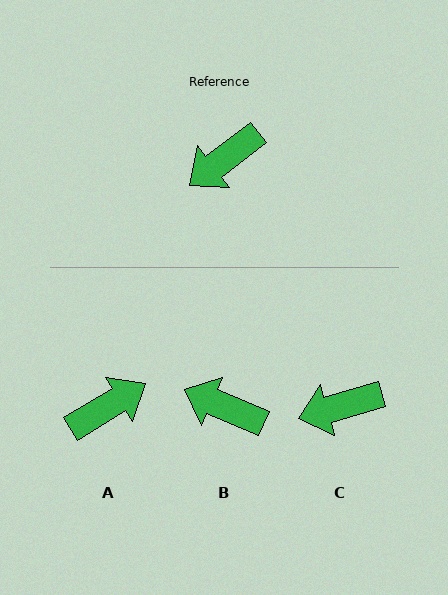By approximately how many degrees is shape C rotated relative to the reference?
Approximately 21 degrees clockwise.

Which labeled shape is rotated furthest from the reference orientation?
A, about 174 degrees away.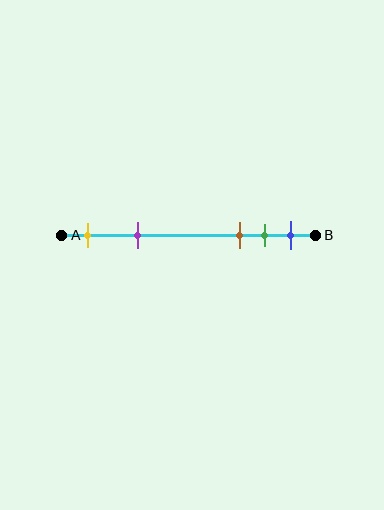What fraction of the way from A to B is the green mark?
The green mark is approximately 80% (0.8) of the way from A to B.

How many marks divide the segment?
There are 5 marks dividing the segment.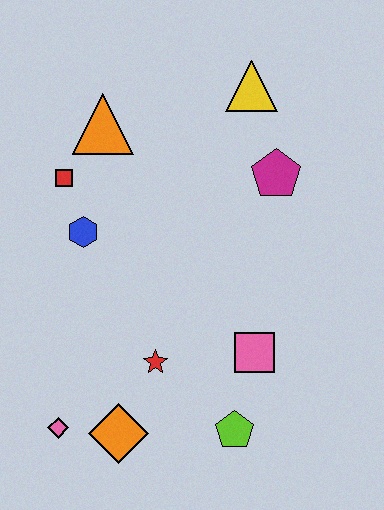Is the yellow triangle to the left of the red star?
No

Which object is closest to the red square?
The blue hexagon is closest to the red square.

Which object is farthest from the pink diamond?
The yellow triangle is farthest from the pink diamond.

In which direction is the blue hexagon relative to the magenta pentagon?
The blue hexagon is to the left of the magenta pentagon.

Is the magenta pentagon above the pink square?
Yes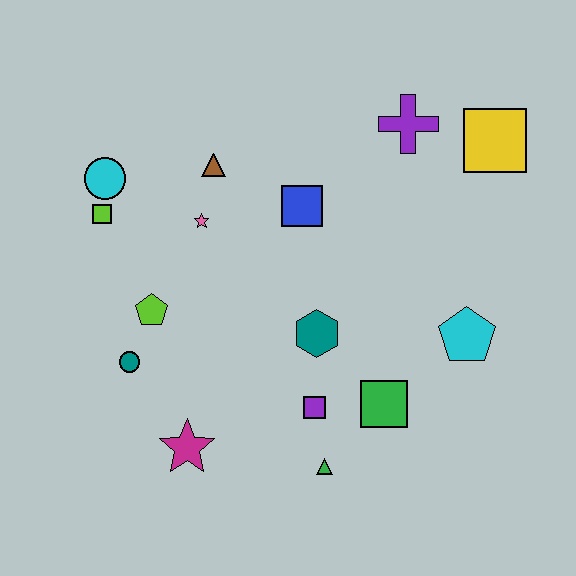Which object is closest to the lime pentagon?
The teal circle is closest to the lime pentagon.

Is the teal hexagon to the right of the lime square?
Yes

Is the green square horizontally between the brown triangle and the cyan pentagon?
Yes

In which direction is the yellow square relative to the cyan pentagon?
The yellow square is above the cyan pentagon.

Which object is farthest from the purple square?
The yellow square is farthest from the purple square.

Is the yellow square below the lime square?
No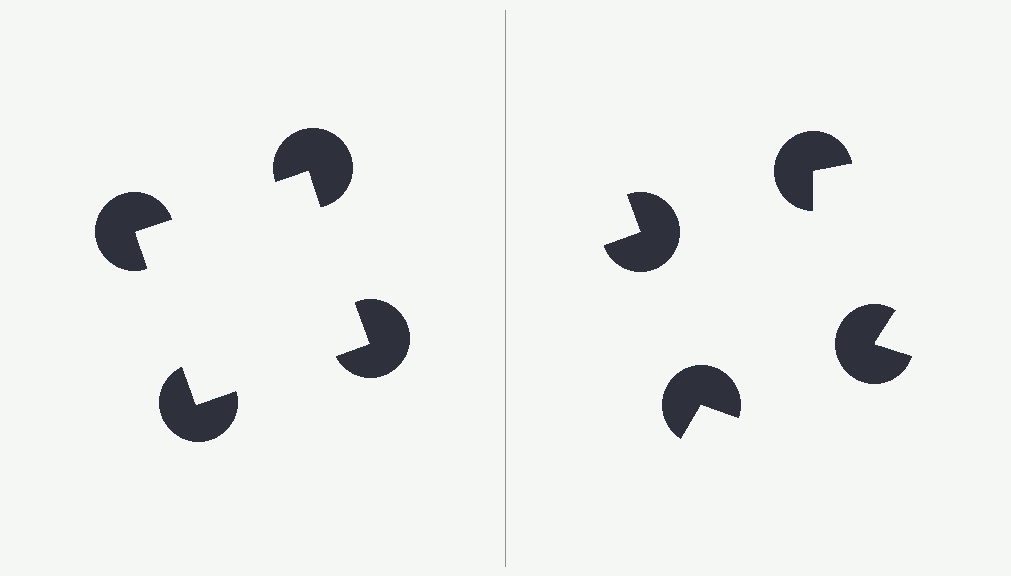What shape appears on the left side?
An illusory square.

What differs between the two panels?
The pac-man discs are positioned identically on both sides; only the wedge orientations differ. On the left they align to a square; on the right they are misaligned.